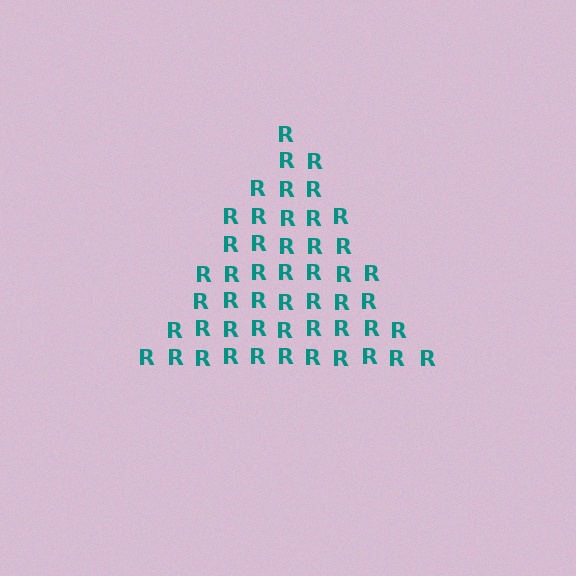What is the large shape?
The large shape is a triangle.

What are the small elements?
The small elements are letter R's.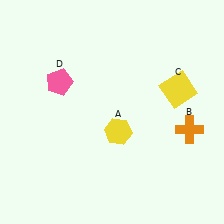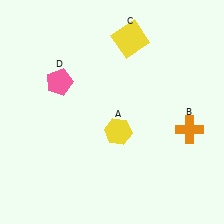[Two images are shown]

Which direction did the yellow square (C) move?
The yellow square (C) moved up.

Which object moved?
The yellow square (C) moved up.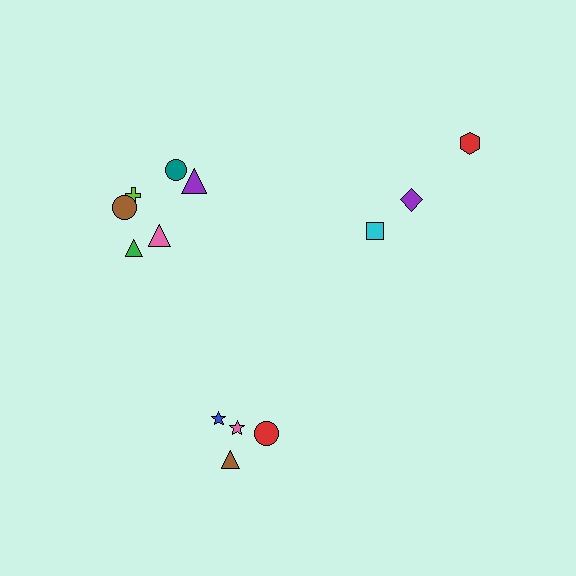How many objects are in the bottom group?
There are 4 objects.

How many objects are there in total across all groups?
There are 13 objects.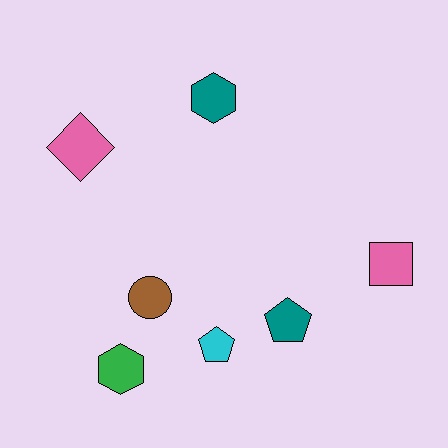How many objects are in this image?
There are 7 objects.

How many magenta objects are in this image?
There are no magenta objects.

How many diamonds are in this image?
There is 1 diamond.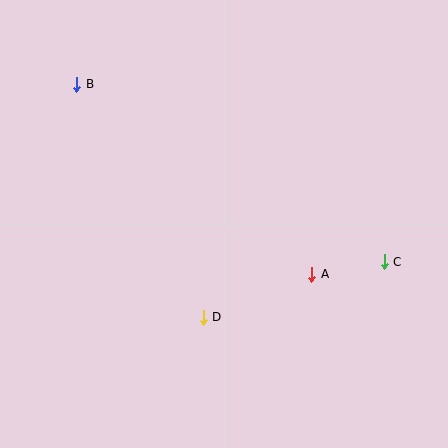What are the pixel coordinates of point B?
Point B is at (77, 84).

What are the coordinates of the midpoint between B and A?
The midpoint between B and A is at (194, 179).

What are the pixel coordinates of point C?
Point C is at (384, 262).